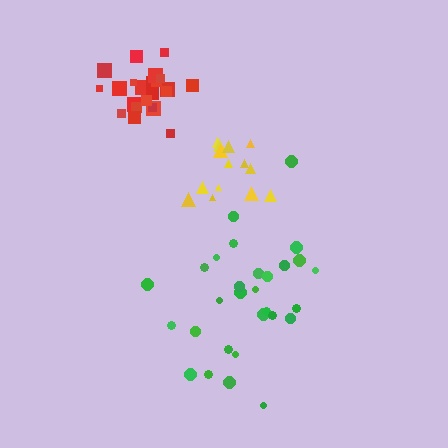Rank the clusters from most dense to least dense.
red, yellow, green.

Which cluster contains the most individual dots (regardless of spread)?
Green (29).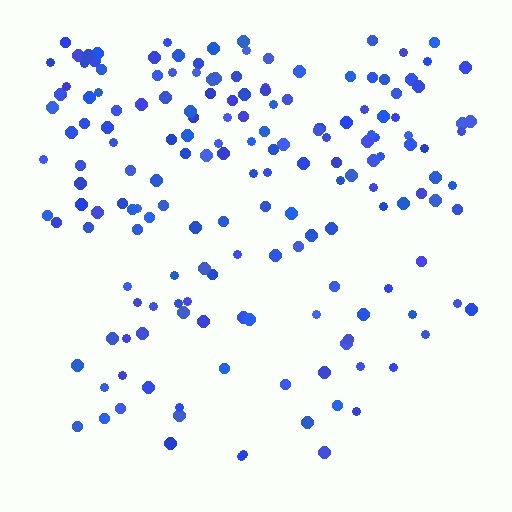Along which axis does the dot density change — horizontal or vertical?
Vertical.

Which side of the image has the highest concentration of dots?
The top.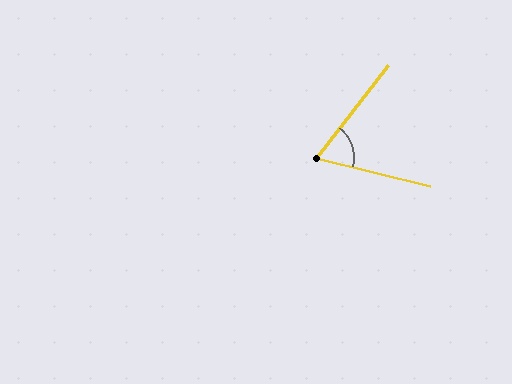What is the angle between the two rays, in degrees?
Approximately 66 degrees.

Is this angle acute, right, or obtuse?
It is acute.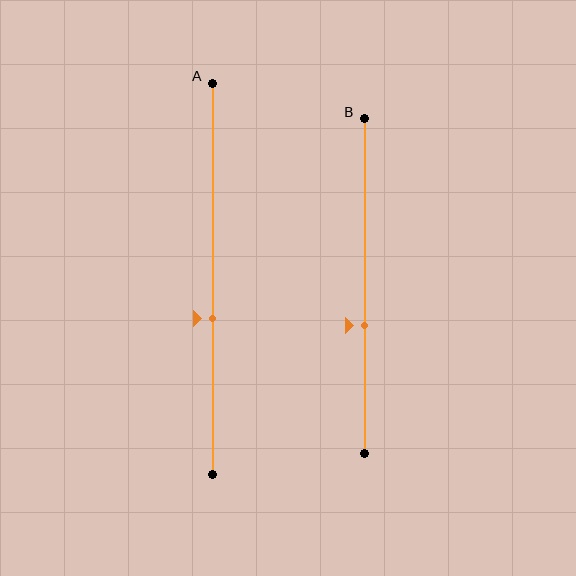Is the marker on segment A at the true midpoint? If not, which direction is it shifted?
No, the marker on segment A is shifted downward by about 10% of the segment length.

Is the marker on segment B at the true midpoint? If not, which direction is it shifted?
No, the marker on segment B is shifted downward by about 12% of the segment length.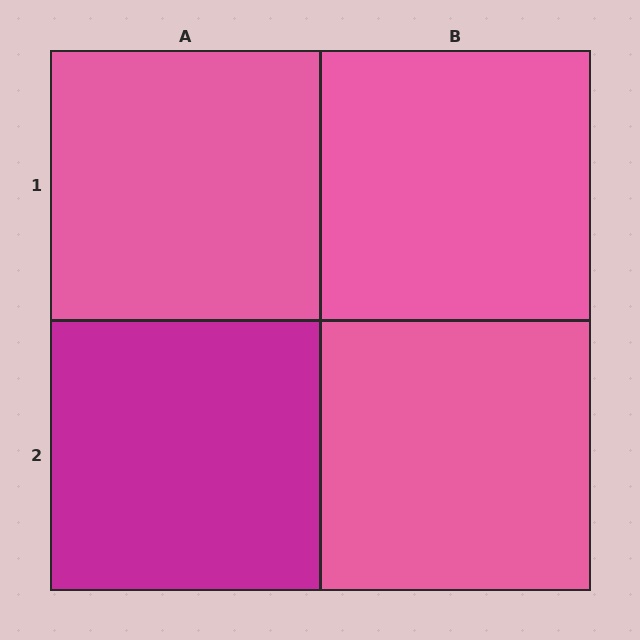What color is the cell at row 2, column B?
Pink.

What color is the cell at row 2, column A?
Magenta.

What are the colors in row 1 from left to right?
Pink, pink.